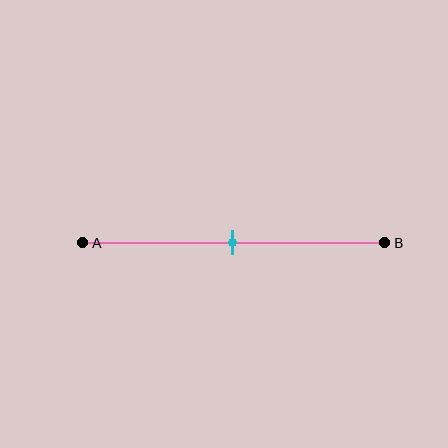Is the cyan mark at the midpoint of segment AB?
Yes, the mark is approximately at the midpoint.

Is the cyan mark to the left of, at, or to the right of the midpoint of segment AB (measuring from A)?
The cyan mark is approximately at the midpoint of segment AB.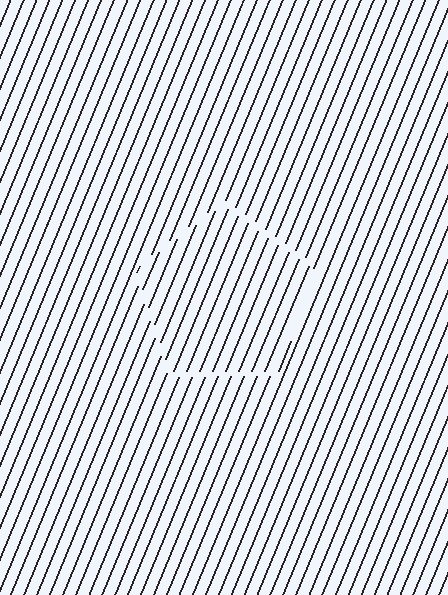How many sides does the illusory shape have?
5 sides — the line-ends trace a pentagon.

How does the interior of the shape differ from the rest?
The interior of the shape contains the same grating, shifted by half a period — the contour is defined by the phase discontinuity where line-ends from the inner and outer gratings abut.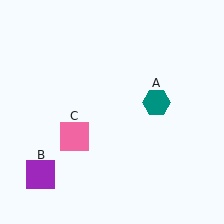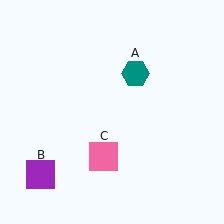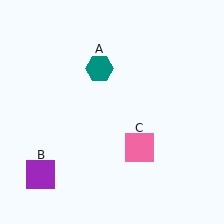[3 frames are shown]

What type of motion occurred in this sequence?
The teal hexagon (object A), pink square (object C) rotated counterclockwise around the center of the scene.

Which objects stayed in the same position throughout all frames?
Purple square (object B) remained stationary.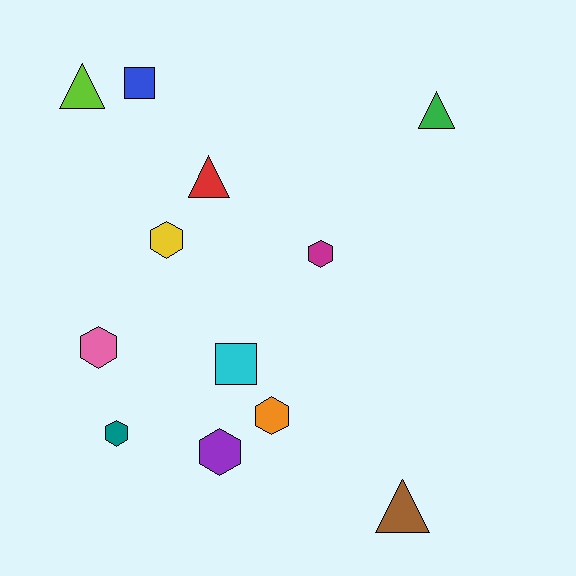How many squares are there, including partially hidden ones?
There are 2 squares.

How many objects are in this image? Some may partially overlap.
There are 12 objects.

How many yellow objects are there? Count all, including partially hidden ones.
There is 1 yellow object.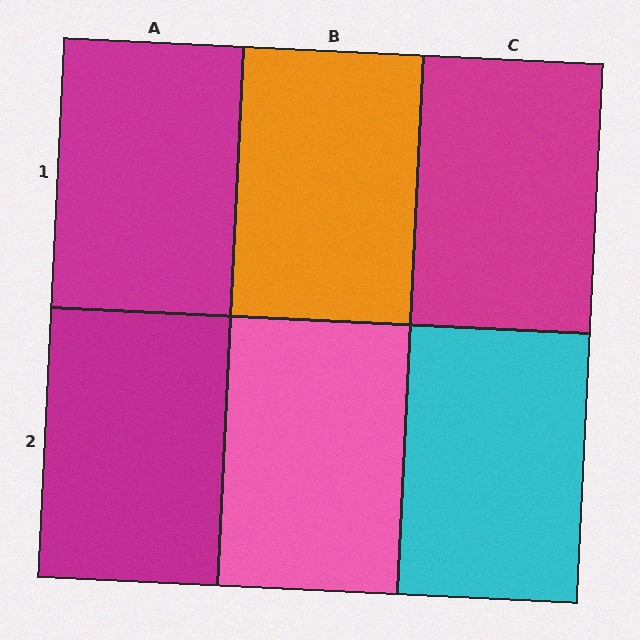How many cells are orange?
1 cell is orange.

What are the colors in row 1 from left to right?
Magenta, orange, magenta.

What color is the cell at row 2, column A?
Magenta.